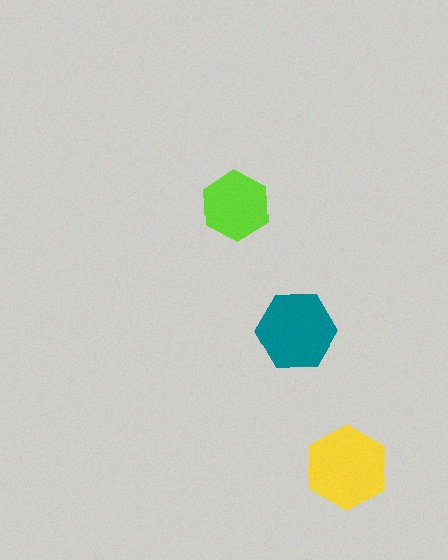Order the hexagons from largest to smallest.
the yellow one, the teal one, the lime one.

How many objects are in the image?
There are 3 objects in the image.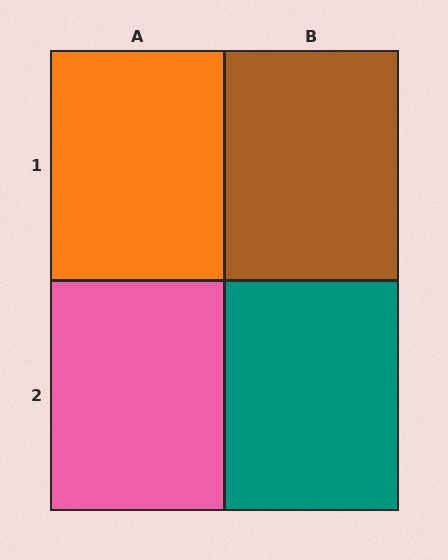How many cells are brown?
1 cell is brown.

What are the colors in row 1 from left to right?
Orange, brown.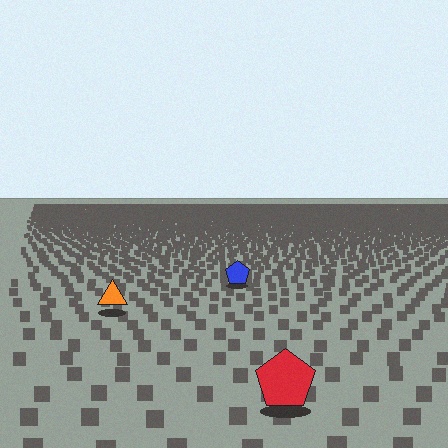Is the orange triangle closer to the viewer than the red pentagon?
No. The red pentagon is closer — you can tell from the texture gradient: the ground texture is coarser near it.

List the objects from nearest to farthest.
From nearest to farthest: the red pentagon, the orange triangle, the blue pentagon.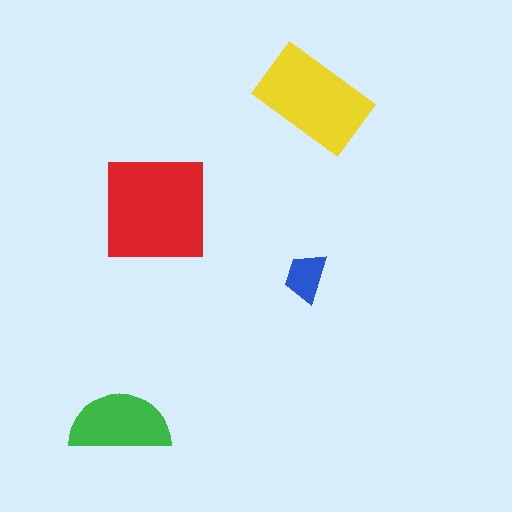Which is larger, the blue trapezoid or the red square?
The red square.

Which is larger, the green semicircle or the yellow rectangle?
The yellow rectangle.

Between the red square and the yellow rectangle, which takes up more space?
The red square.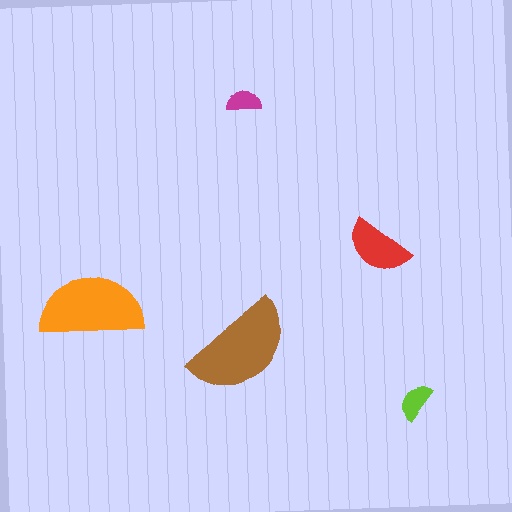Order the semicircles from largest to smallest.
the brown one, the orange one, the red one, the lime one, the magenta one.